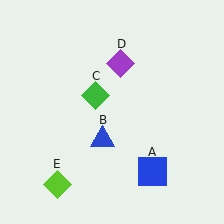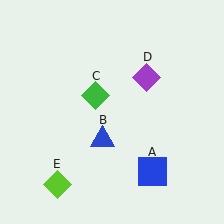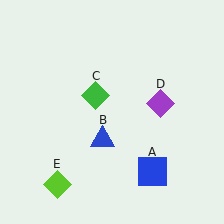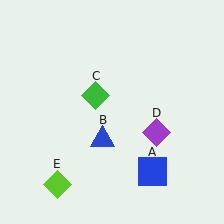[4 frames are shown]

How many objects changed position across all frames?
1 object changed position: purple diamond (object D).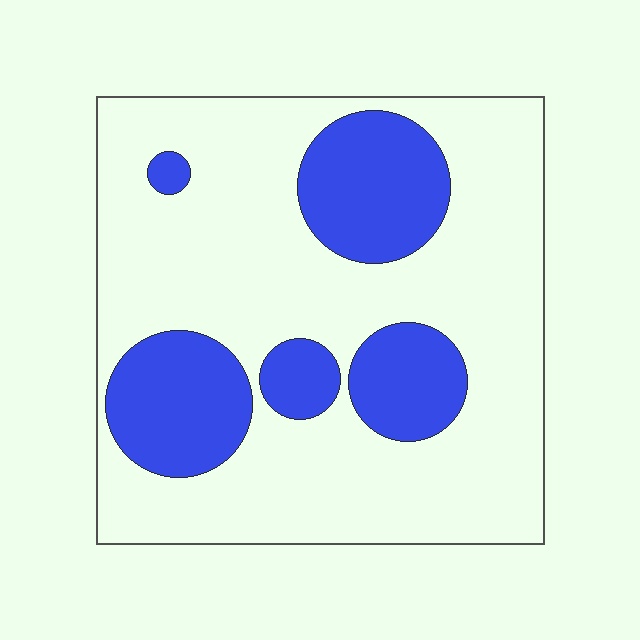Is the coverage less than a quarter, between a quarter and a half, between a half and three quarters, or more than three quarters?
Between a quarter and a half.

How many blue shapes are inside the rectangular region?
5.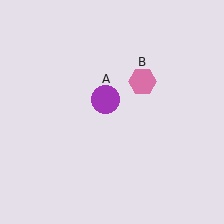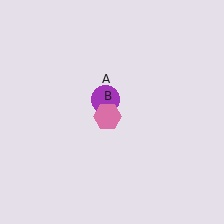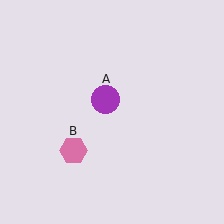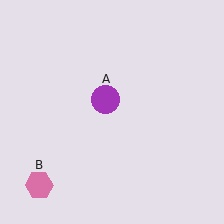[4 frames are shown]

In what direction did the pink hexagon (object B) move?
The pink hexagon (object B) moved down and to the left.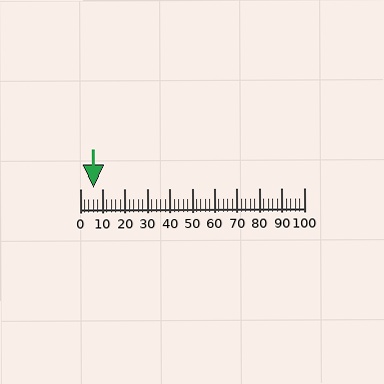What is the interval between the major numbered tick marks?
The major tick marks are spaced 10 units apart.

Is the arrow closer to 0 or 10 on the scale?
The arrow is closer to 10.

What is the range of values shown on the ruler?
The ruler shows values from 0 to 100.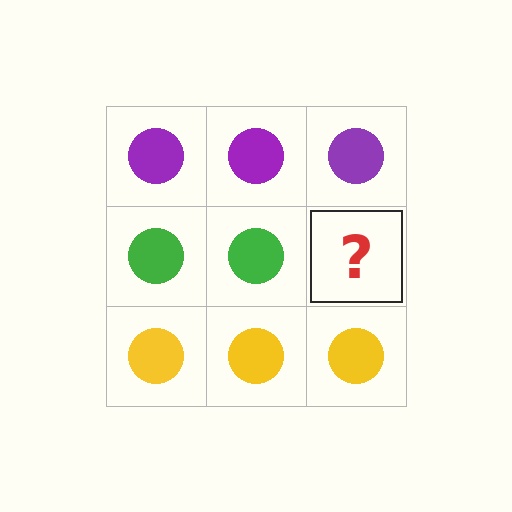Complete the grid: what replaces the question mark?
The question mark should be replaced with a green circle.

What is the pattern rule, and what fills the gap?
The rule is that each row has a consistent color. The gap should be filled with a green circle.